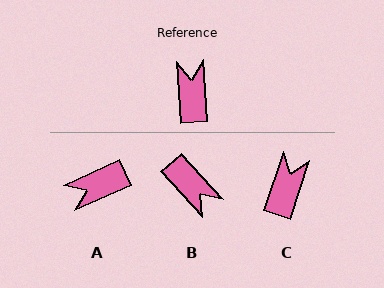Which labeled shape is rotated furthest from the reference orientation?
B, about 142 degrees away.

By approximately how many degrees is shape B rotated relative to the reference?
Approximately 142 degrees clockwise.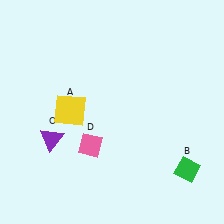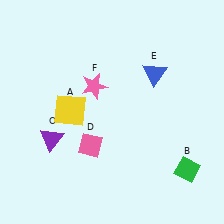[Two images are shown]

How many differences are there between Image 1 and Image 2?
There are 2 differences between the two images.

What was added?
A blue triangle (E), a pink star (F) were added in Image 2.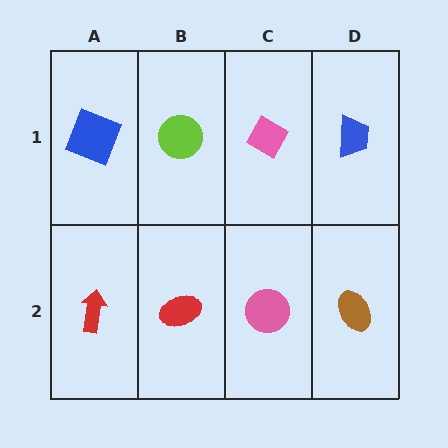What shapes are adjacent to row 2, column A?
A blue square (row 1, column A), a red ellipse (row 2, column B).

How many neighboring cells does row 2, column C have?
3.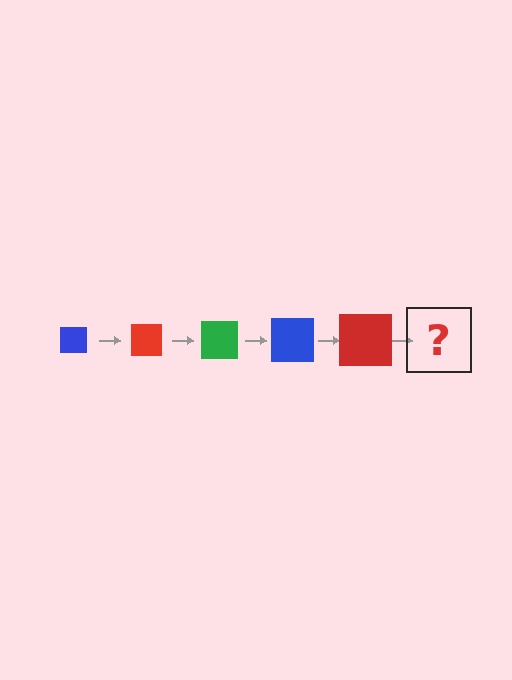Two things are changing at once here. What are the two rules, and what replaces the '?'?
The two rules are that the square grows larger each step and the color cycles through blue, red, and green. The '?' should be a green square, larger than the previous one.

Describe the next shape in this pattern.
It should be a green square, larger than the previous one.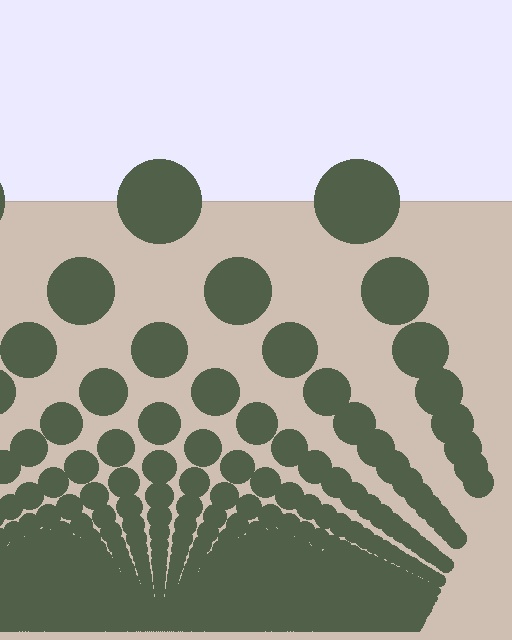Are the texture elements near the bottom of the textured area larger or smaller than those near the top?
Smaller. The gradient is inverted — elements near the bottom are smaller and denser.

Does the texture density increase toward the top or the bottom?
Density increases toward the bottom.